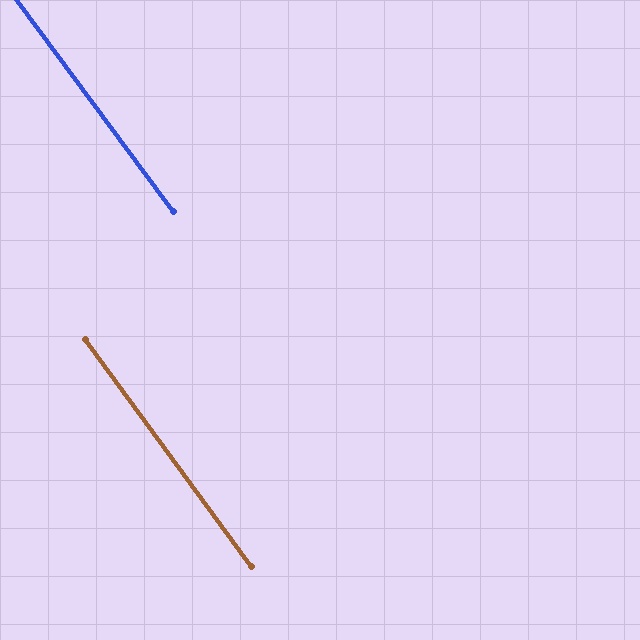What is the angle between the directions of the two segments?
Approximately 0 degrees.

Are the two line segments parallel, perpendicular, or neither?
Parallel — their directions differ by only 0.1°.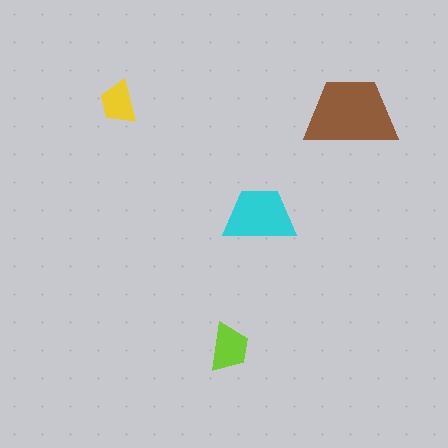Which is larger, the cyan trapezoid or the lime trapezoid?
The cyan one.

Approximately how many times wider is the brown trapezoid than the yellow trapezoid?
About 2 times wider.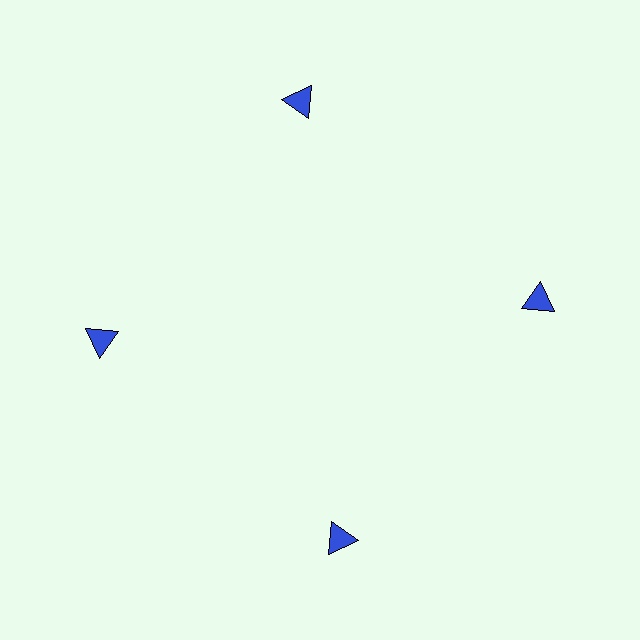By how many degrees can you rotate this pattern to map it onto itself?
The pattern maps onto itself every 90 degrees of rotation.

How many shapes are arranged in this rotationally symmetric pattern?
There are 4 shapes, arranged in 4 groups of 1.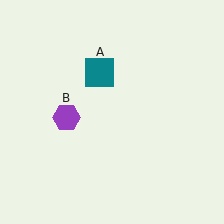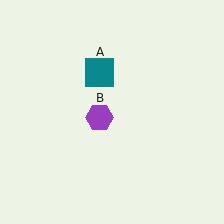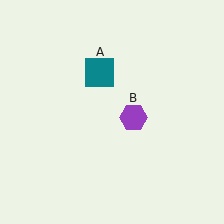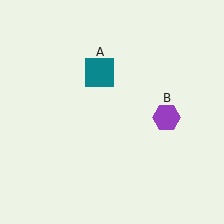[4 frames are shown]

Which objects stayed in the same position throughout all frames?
Teal square (object A) remained stationary.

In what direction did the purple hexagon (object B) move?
The purple hexagon (object B) moved right.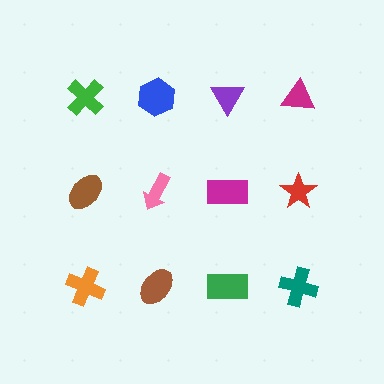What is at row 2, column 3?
A magenta rectangle.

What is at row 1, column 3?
A purple triangle.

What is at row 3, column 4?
A teal cross.